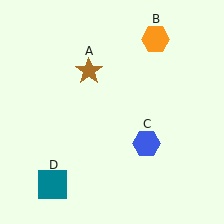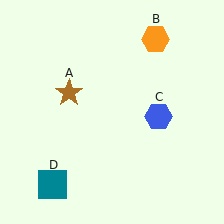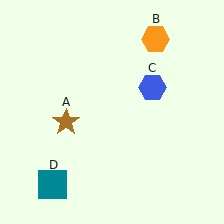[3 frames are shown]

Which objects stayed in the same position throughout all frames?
Orange hexagon (object B) and teal square (object D) remained stationary.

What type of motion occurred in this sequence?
The brown star (object A), blue hexagon (object C) rotated counterclockwise around the center of the scene.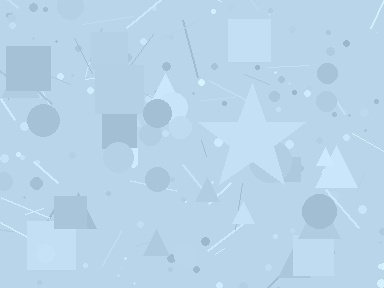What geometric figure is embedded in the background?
A star is embedded in the background.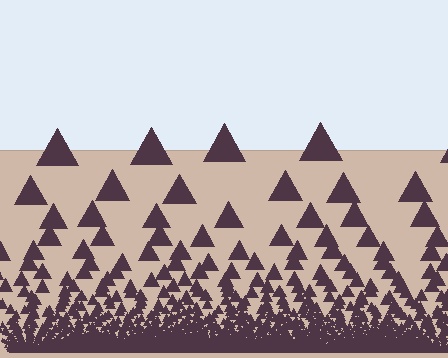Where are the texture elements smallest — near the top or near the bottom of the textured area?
Near the bottom.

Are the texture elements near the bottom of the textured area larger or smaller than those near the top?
Smaller. The gradient is inverted — elements near the bottom are smaller and denser.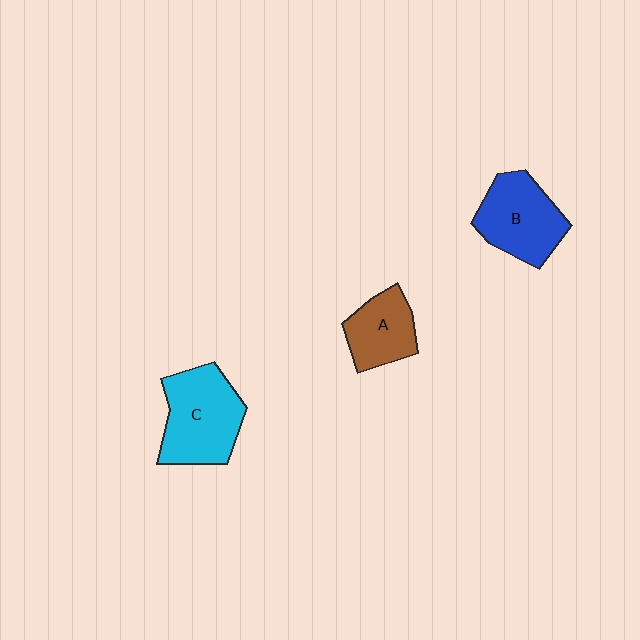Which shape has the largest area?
Shape C (cyan).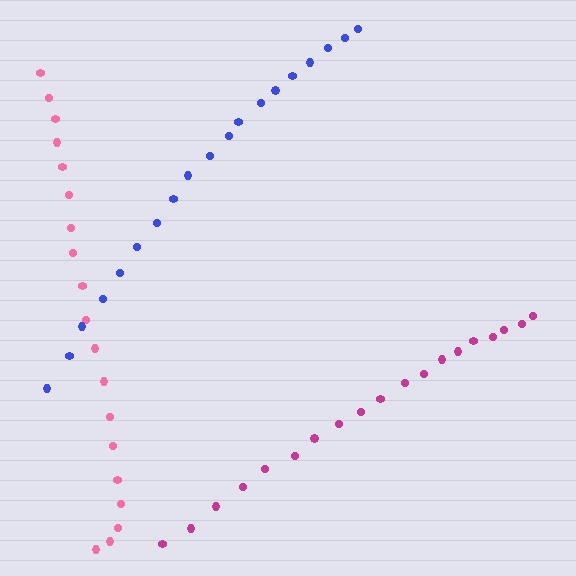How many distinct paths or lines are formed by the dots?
There are 3 distinct paths.